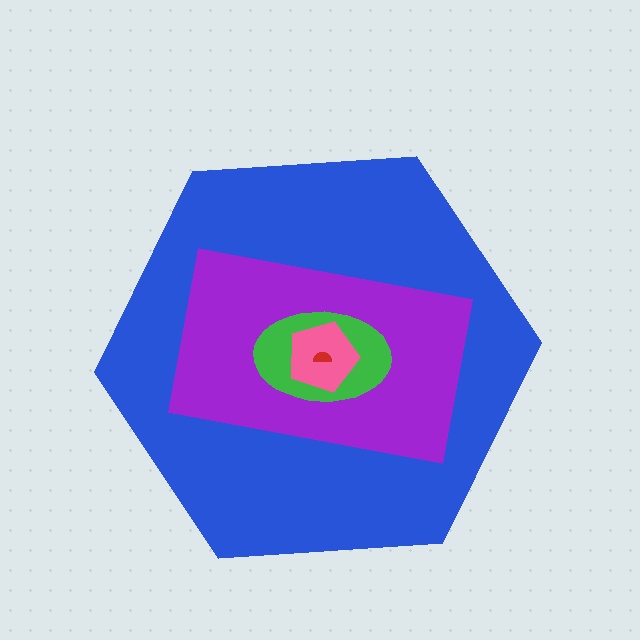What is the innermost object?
The red semicircle.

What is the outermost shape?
The blue hexagon.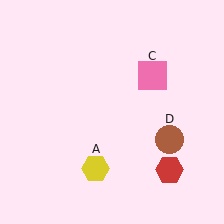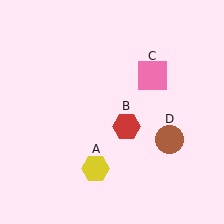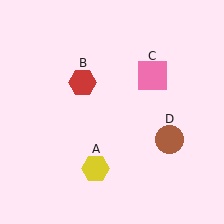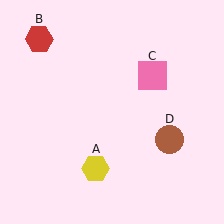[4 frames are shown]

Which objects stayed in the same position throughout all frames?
Yellow hexagon (object A) and pink square (object C) and brown circle (object D) remained stationary.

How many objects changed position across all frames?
1 object changed position: red hexagon (object B).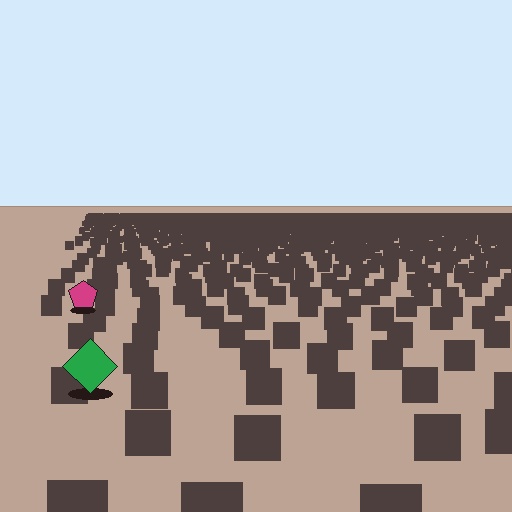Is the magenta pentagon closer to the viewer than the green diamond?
No. The green diamond is closer — you can tell from the texture gradient: the ground texture is coarser near it.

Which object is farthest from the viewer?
The magenta pentagon is farthest from the viewer. It appears smaller and the ground texture around it is denser.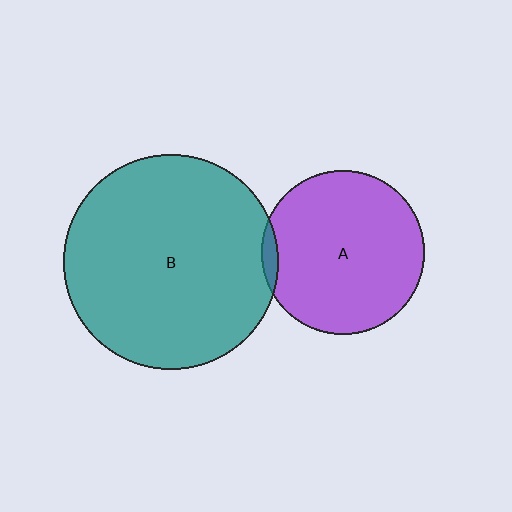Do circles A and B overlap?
Yes.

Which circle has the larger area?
Circle B (teal).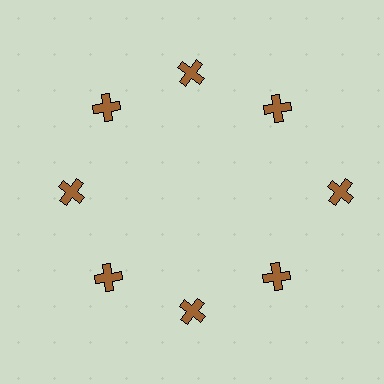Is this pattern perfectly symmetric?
No. The 8 brown crosses are arranged in a ring, but one element near the 3 o'clock position is pushed outward from the center, breaking the 8-fold rotational symmetry.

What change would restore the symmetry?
The symmetry would be restored by moving it inward, back onto the ring so that all 8 crosses sit at equal angles and equal distance from the center.